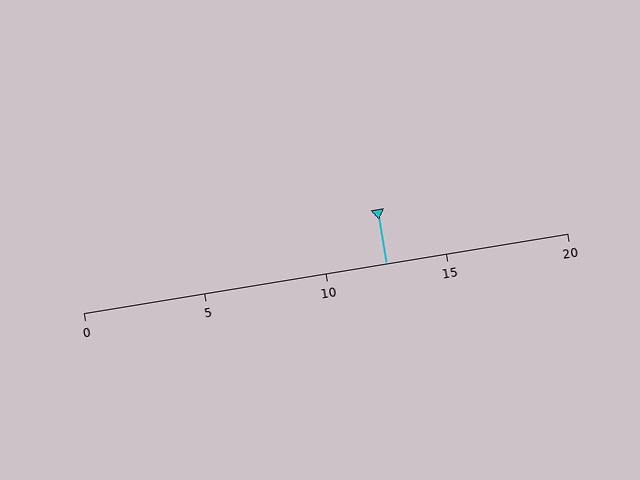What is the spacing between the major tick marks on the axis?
The major ticks are spaced 5 apart.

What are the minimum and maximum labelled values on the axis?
The axis runs from 0 to 20.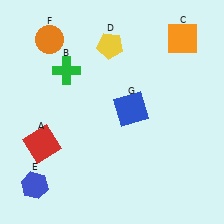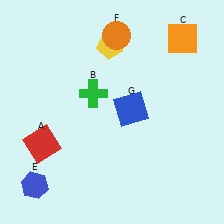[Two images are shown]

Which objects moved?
The objects that moved are: the green cross (B), the orange circle (F).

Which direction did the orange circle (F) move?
The orange circle (F) moved right.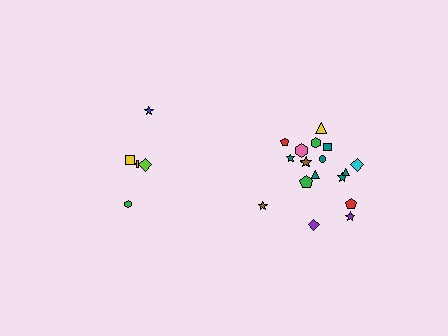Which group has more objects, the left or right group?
The right group.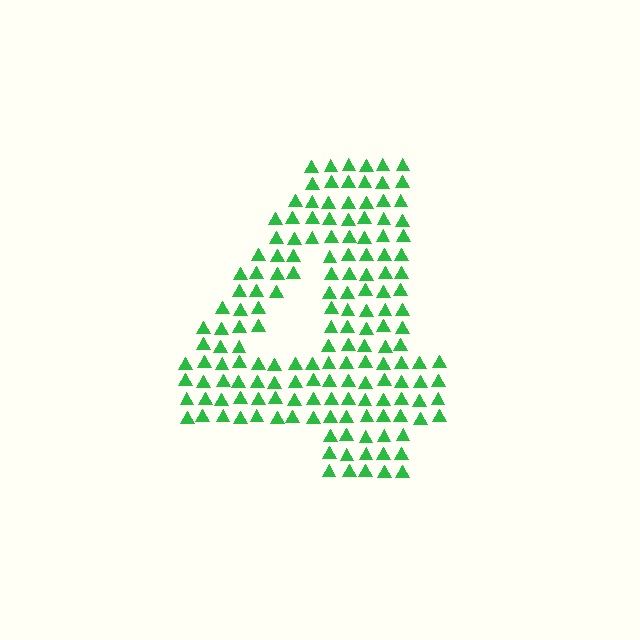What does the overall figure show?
The overall figure shows the digit 4.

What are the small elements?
The small elements are triangles.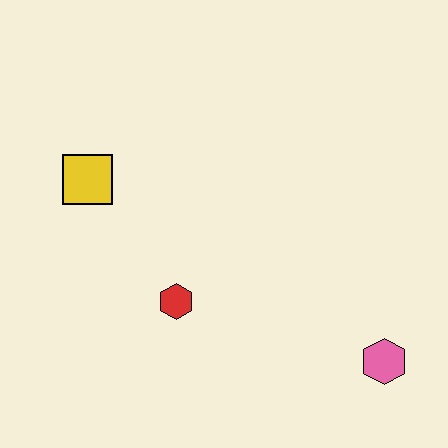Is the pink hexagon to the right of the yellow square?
Yes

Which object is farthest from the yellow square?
The pink hexagon is farthest from the yellow square.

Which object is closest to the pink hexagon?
The red hexagon is closest to the pink hexagon.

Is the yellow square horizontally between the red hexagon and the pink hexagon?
No